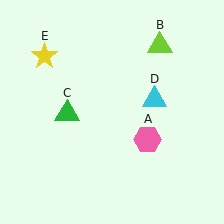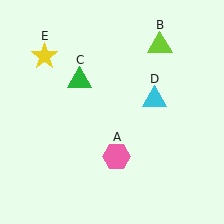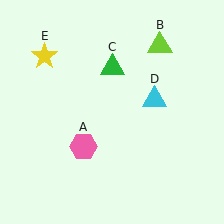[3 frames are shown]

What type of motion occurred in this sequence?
The pink hexagon (object A), green triangle (object C) rotated clockwise around the center of the scene.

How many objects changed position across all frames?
2 objects changed position: pink hexagon (object A), green triangle (object C).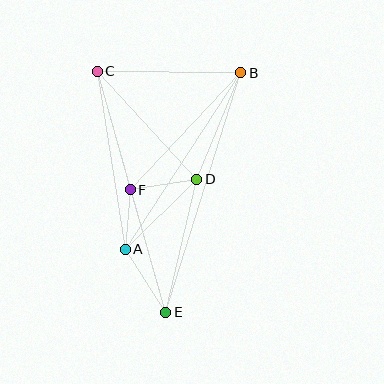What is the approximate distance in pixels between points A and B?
The distance between A and B is approximately 211 pixels.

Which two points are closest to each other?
Points A and F are closest to each other.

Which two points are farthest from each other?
Points B and E are farthest from each other.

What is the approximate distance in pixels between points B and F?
The distance between B and F is approximately 161 pixels.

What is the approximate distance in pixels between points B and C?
The distance between B and C is approximately 144 pixels.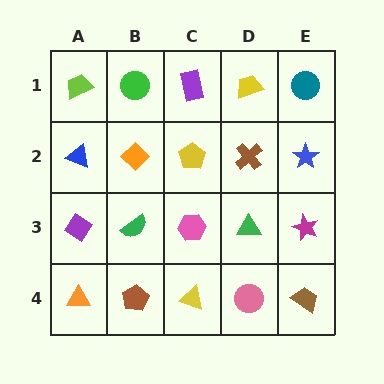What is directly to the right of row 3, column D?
A magenta star.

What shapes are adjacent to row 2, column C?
A purple rectangle (row 1, column C), a pink hexagon (row 3, column C), an orange diamond (row 2, column B), a brown cross (row 2, column D).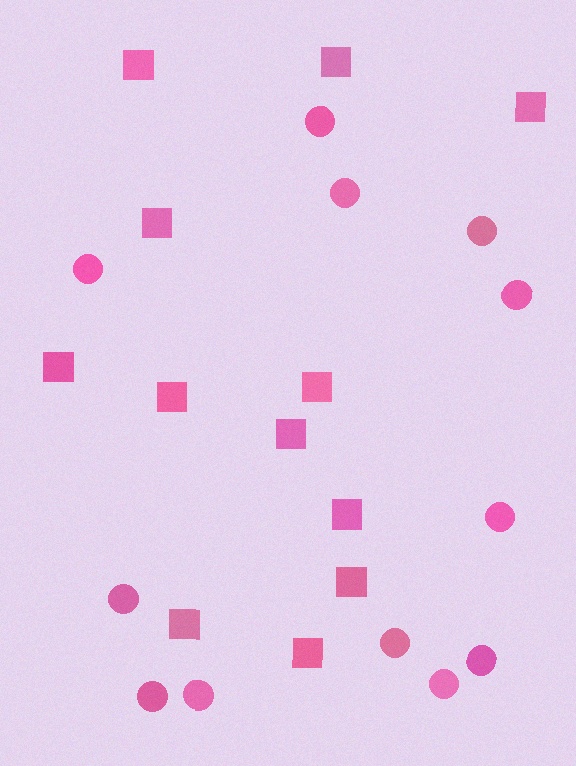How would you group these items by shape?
There are 2 groups: one group of squares (12) and one group of circles (12).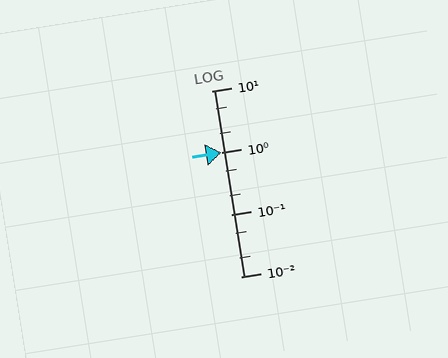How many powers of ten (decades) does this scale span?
The scale spans 3 decades, from 0.01 to 10.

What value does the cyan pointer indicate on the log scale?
The pointer indicates approximately 1.